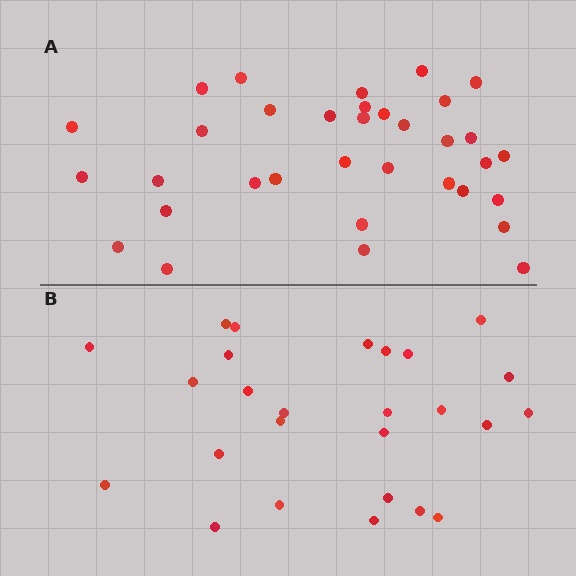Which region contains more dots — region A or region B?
Region A (the top region) has more dots.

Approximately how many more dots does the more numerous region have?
Region A has roughly 8 or so more dots than region B.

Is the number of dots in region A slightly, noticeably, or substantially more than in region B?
Region A has noticeably more, but not dramatically so. The ratio is roughly 1.3 to 1.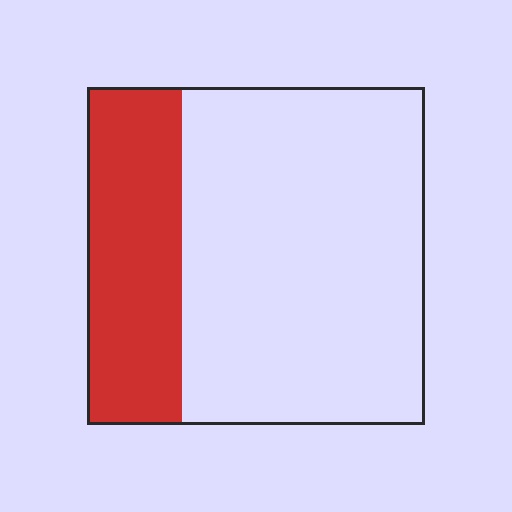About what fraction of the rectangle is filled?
About one quarter (1/4).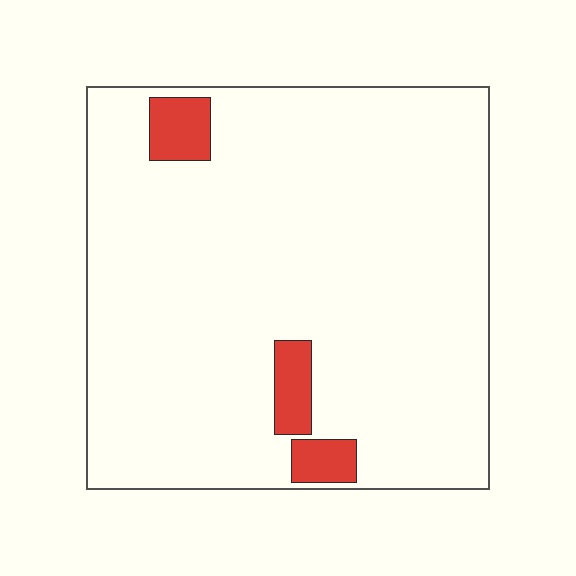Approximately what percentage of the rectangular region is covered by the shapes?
Approximately 5%.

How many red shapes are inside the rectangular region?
3.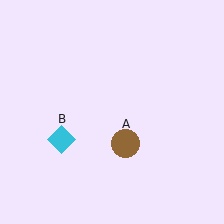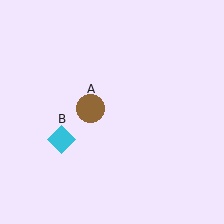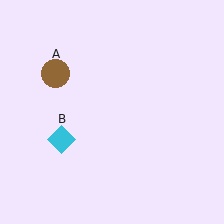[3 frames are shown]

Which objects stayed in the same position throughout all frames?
Cyan diamond (object B) remained stationary.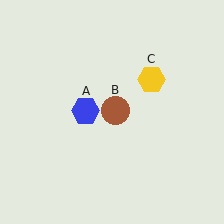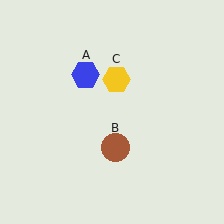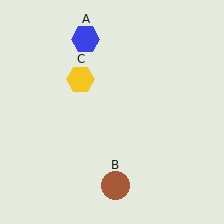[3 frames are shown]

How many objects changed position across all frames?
3 objects changed position: blue hexagon (object A), brown circle (object B), yellow hexagon (object C).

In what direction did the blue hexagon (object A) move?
The blue hexagon (object A) moved up.